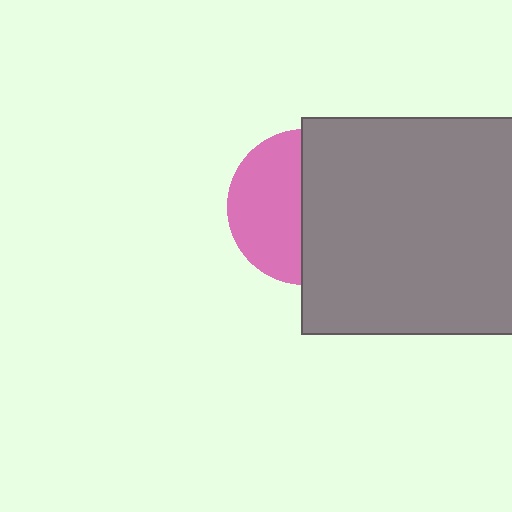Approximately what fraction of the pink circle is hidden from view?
Roughly 53% of the pink circle is hidden behind the gray square.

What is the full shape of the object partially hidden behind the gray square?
The partially hidden object is a pink circle.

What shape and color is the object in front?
The object in front is a gray square.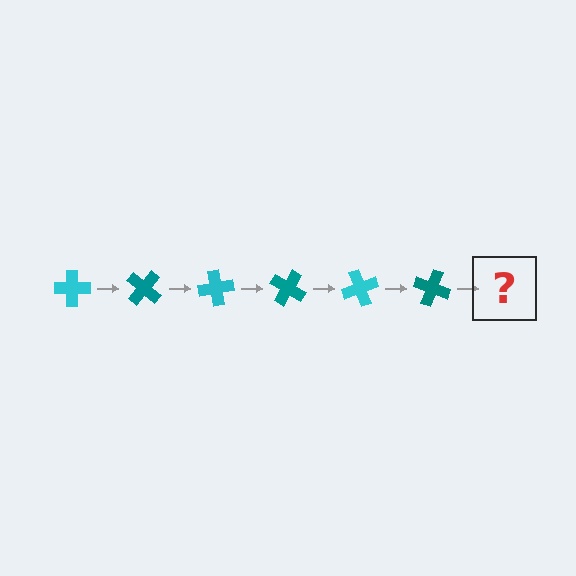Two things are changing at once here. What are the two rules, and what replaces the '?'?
The two rules are that it rotates 40 degrees each step and the color cycles through cyan and teal. The '?' should be a cyan cross, rotated 240 degrees from the start.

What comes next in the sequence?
The next element should be a cyan cross, rotated 240 degrees from the start.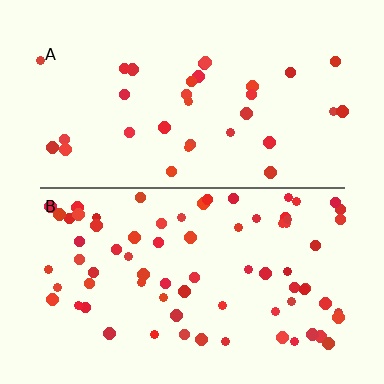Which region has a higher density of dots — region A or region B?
B (the bottom).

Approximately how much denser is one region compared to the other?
Approximately 2.3× — region B over region A.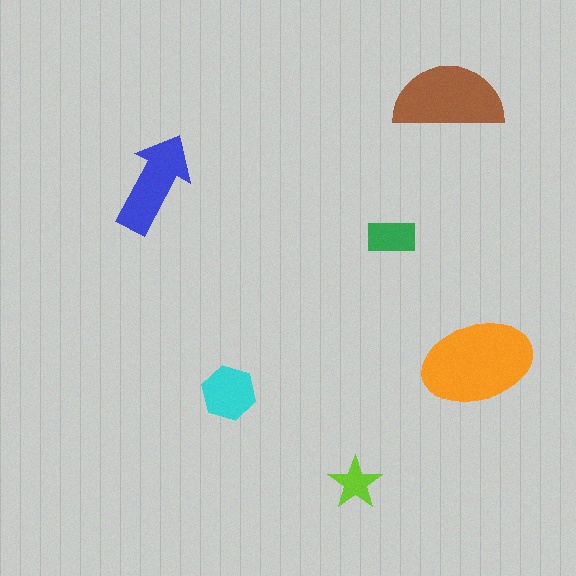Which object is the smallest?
The lime star.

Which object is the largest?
The orange ellipse.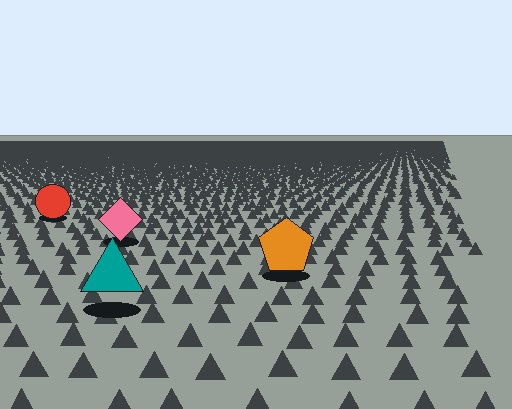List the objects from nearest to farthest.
From nearest to farthest: the teal triangle, the orange pentagon, the pink diamond, the red circle.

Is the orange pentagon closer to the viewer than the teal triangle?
No. The teal triangle is closer — you can tell from the texture gradient: the ground texture is coarser near it.